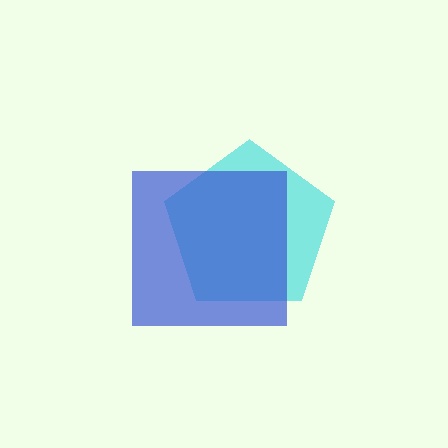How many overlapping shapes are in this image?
There are 2 overlapping shapes in the image.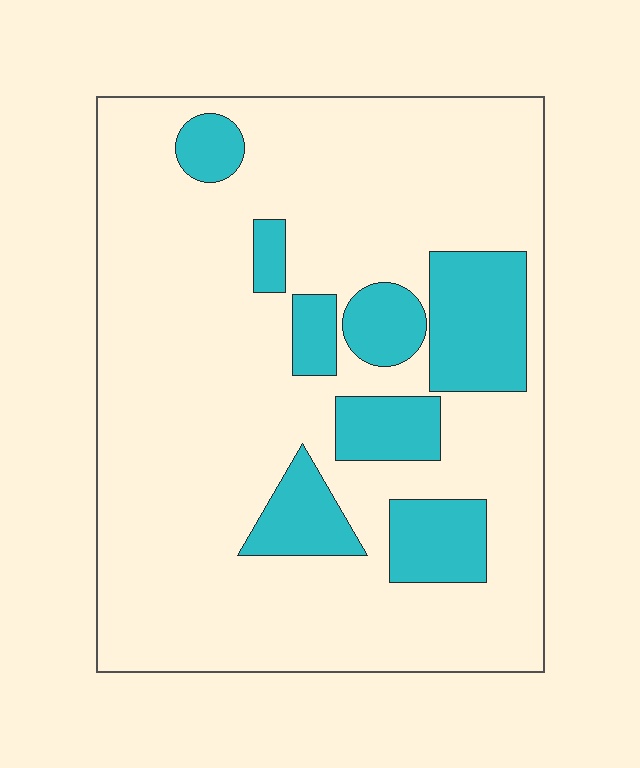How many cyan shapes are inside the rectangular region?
8.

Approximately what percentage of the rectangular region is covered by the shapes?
Approximately 20%.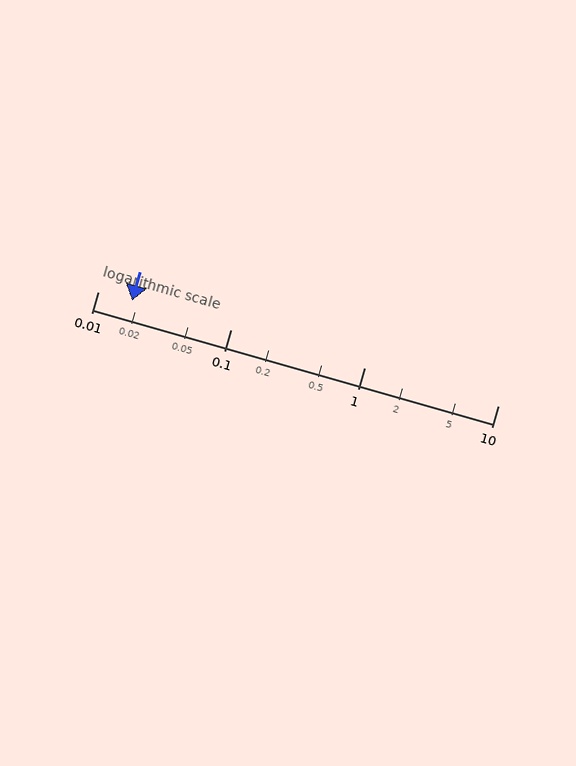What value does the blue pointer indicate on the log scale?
The pointer indicates approximately 0.018.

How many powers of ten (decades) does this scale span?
The scale spans 3 decades, from 0.01 to 10.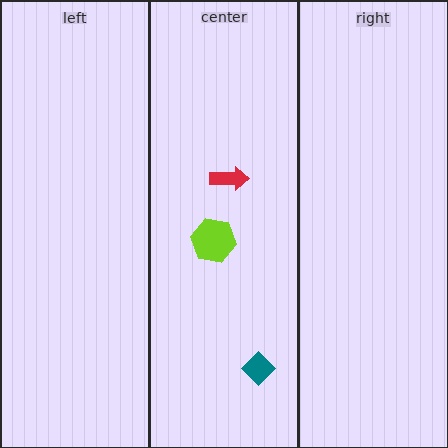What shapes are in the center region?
The red arrow, the lime hexagon, the teal diamond.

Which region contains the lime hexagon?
The center region.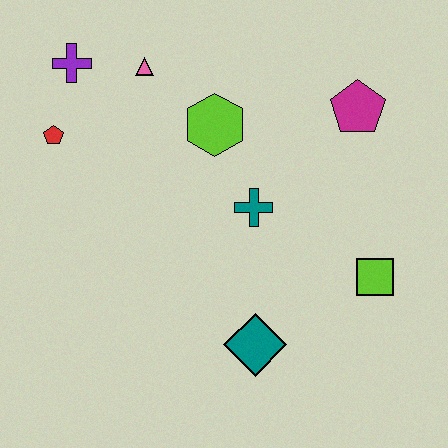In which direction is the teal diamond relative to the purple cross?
The teal diamond is below the purple cross.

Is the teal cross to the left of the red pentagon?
No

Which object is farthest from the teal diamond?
The purple cross is farthest from the teal diamond.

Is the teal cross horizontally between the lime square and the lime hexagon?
Yes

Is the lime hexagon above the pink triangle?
No